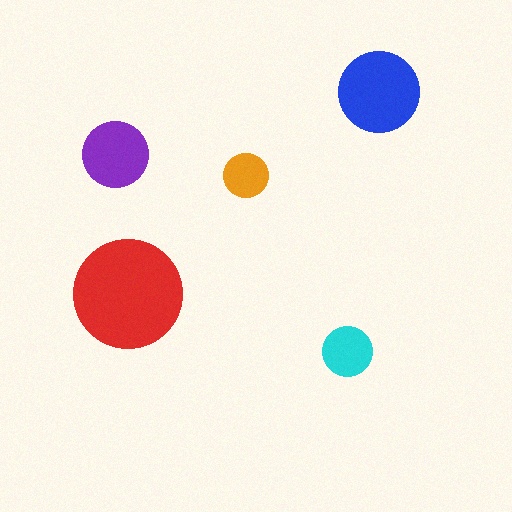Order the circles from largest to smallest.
the red one, the blue one, the purple one, the cyan one, the orange one.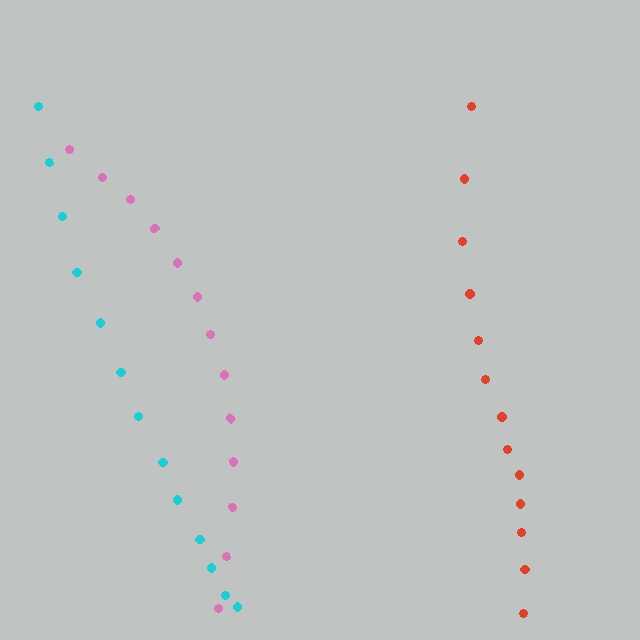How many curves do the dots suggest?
There are 3 distinct paths.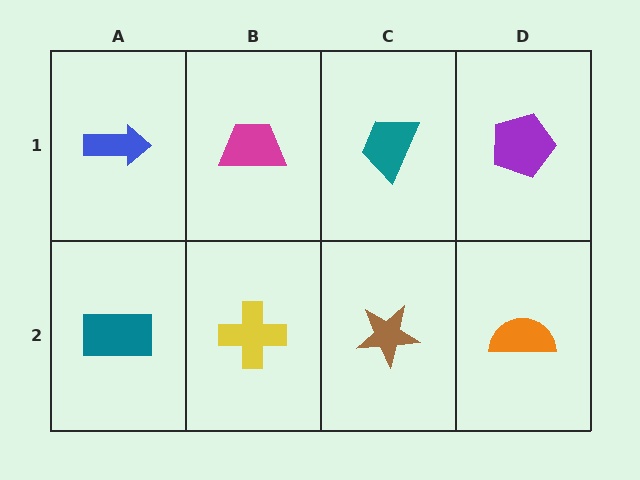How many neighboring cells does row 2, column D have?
2.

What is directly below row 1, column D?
An orange semicircle.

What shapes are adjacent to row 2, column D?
A purple pentagon (row 1, column D), a brown star (row 2, column C).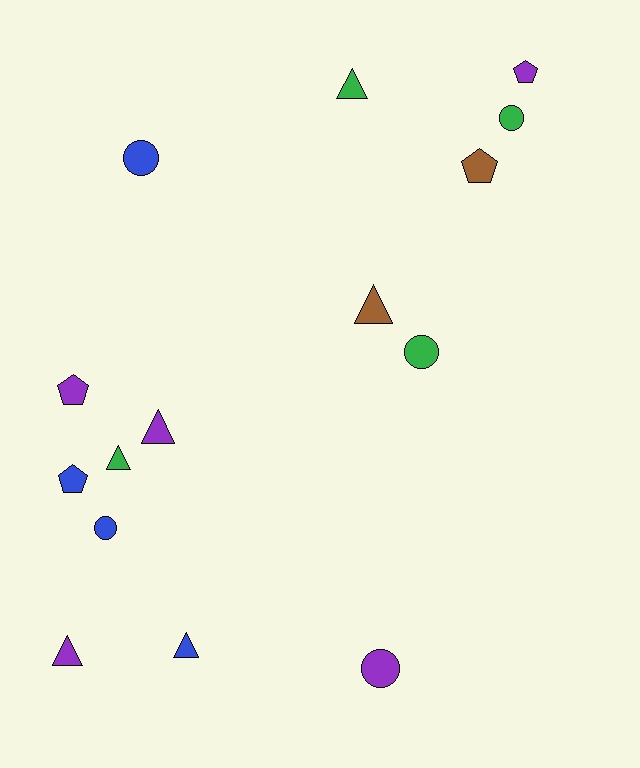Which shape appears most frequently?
Triangle, with 6 objects.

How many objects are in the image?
There are 15 objects.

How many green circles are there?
There are 2 green circles.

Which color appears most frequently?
Purple, with 5 objects.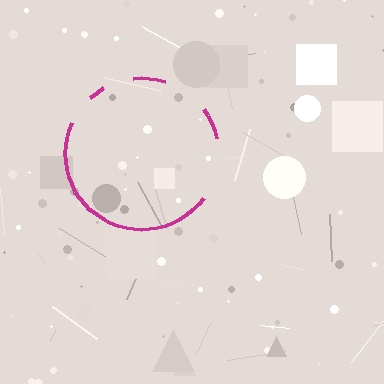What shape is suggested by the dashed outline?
The dashed outline suggests a circle.